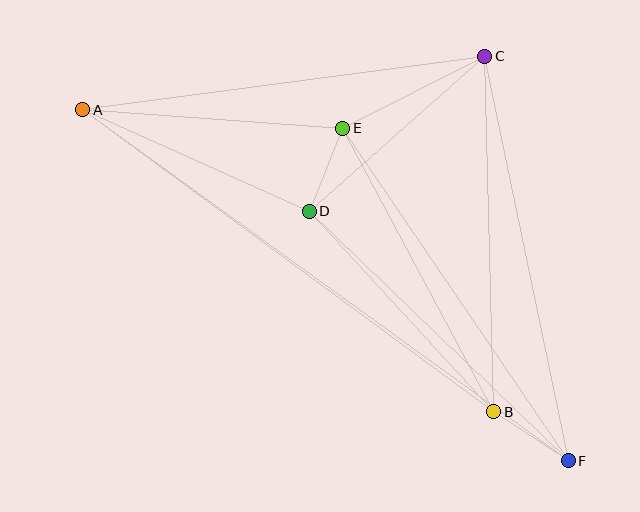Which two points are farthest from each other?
Points A and F are farthest from each other.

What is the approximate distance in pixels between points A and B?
The distance between A and B is approximately 510 pixels.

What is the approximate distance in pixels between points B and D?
The distance between B and D is approximately 273 pixels.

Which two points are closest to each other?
Points B and F are closest to each other.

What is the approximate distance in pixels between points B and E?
The distance between B and E is approximately 321 pixels.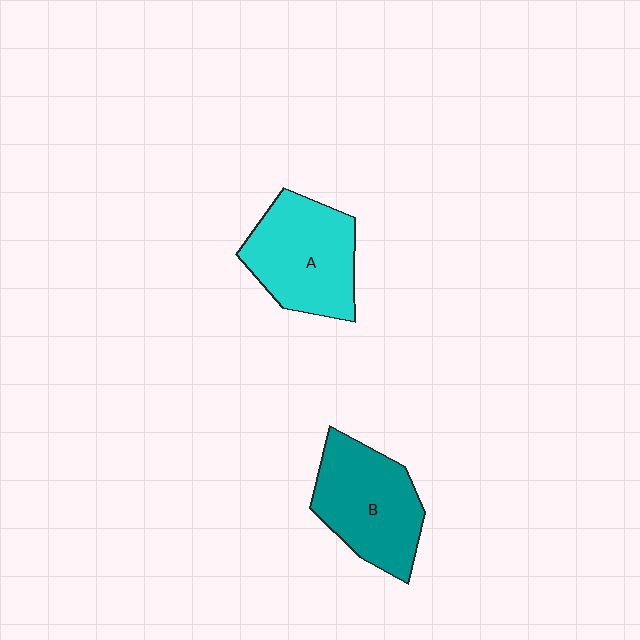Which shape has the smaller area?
Shape B (teal).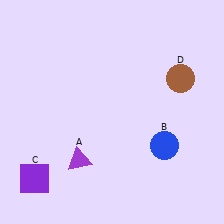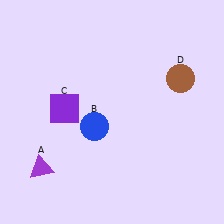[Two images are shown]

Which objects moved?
The objects that moved are: the purple triangle (A), the blue circle (B), the purple square (C).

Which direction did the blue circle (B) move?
The blue circle (B) moved left.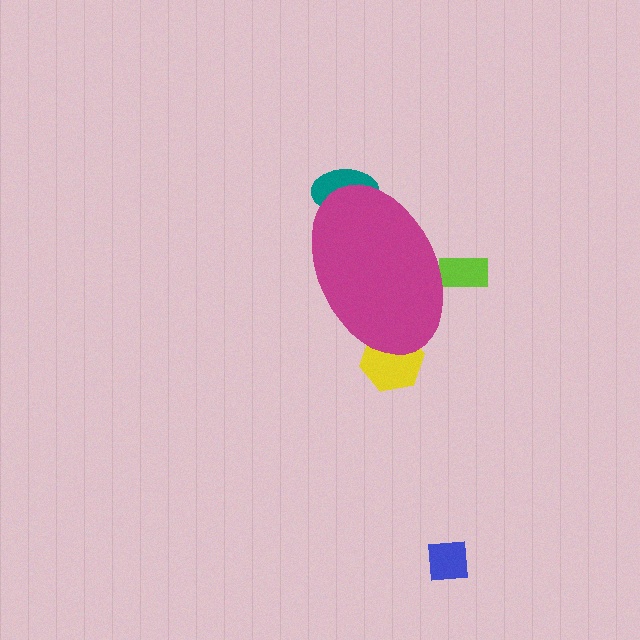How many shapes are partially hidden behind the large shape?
3 shapes are partially hidden.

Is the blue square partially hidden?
No, the blue square is fully visible.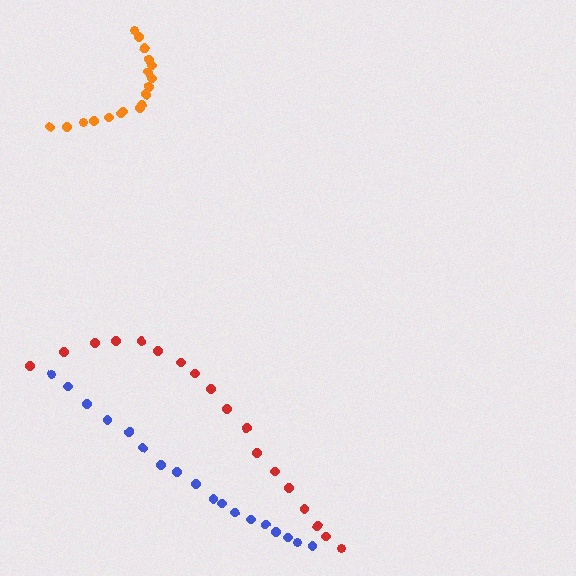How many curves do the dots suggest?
There are 3 distinct paths.